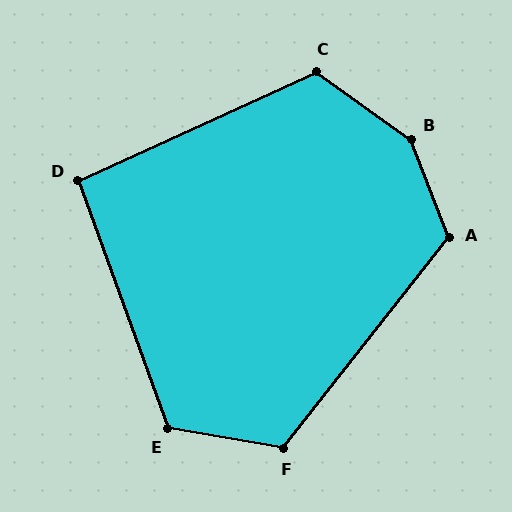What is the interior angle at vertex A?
Approximately 121 degrees (obtuse).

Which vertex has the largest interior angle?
B, at approximately 147 degrees.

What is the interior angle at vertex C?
Approximately 120 degrees (obtuse).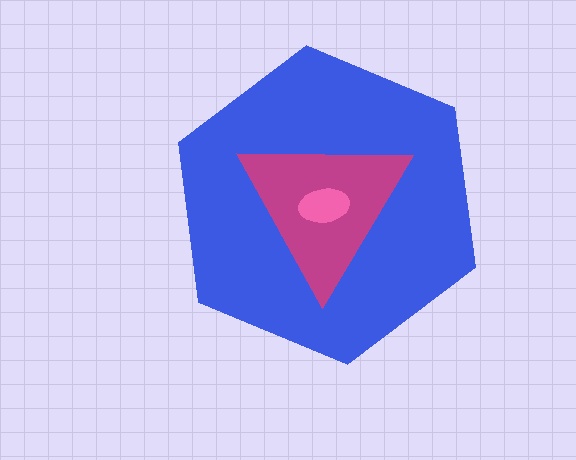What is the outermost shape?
The blue hexagon.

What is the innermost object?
The pink ellipse.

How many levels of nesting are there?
3.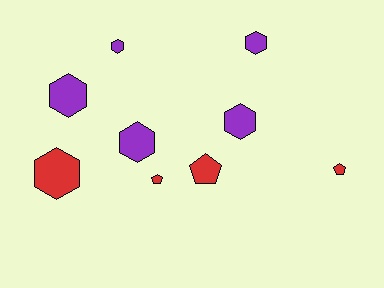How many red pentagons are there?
There are 3 red pentagons.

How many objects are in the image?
There are 9 objects.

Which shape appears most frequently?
Hexagon, with 6 objects.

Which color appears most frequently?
Purple, with 5 objects.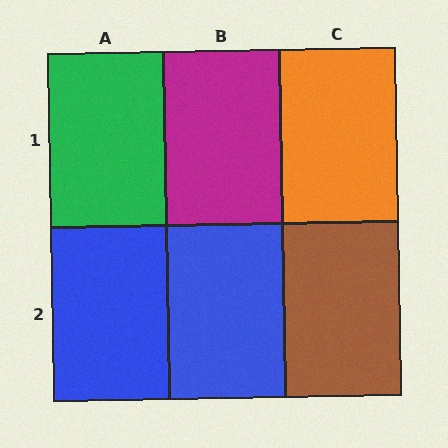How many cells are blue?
2 cells are blue.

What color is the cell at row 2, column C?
Brown.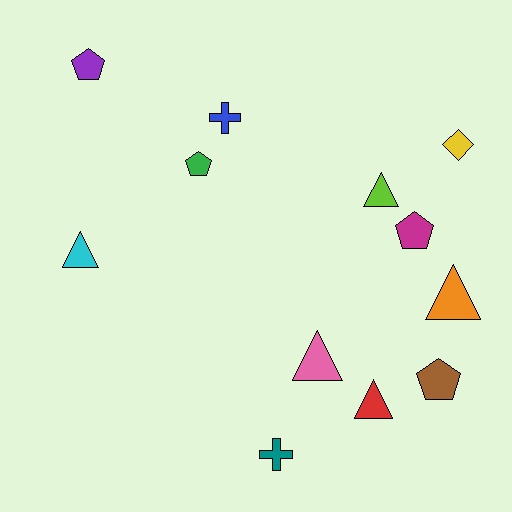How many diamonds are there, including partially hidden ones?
There is 1 diamond.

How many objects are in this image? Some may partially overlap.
There are 12 objects.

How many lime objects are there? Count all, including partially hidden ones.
There is 1 lime object.